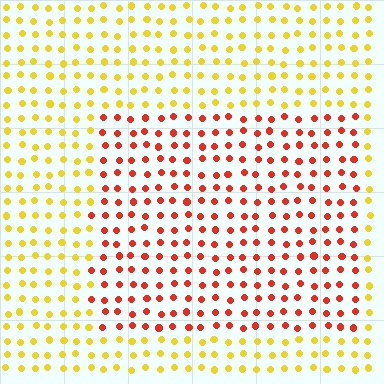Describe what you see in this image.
The image is filled with small yellow elements in a uniform arrangement. A rectangle-shaped region is visible where the elements are tinted to a slightly different hue, forming a subtle color boundary.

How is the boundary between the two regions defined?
The boundary is defined purely by a slight shift in hue (about 51 degrees). Spacing, size, and orientation are identical on both sides.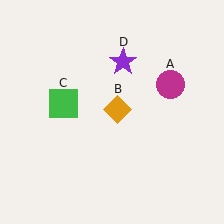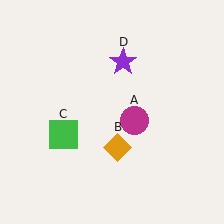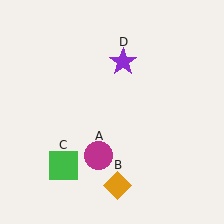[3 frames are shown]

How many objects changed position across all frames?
3 objects changed position: magenta circle (object A), orange diamond (object B), green square (object C).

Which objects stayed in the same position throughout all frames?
Purple star (object D) remained stationary.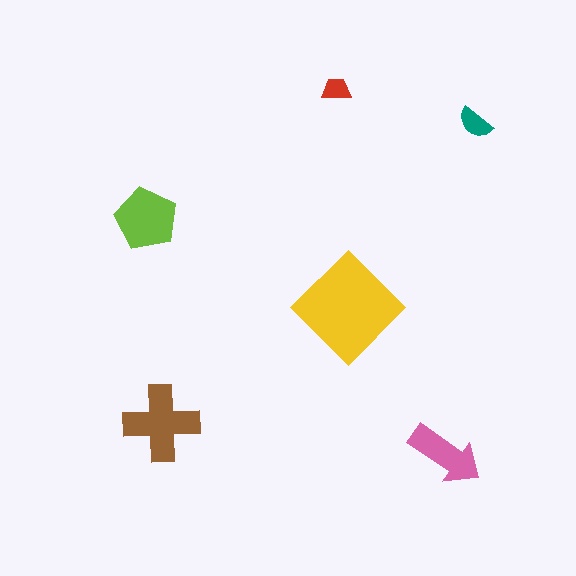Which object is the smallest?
The red trapezoid.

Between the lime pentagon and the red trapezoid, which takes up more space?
The lime pentagon.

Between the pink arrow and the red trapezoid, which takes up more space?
The pink arrow.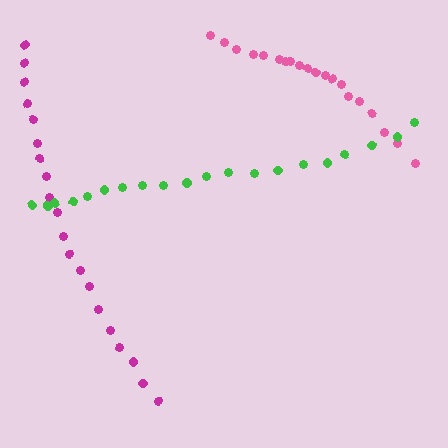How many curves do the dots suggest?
There are 3 distinct paths.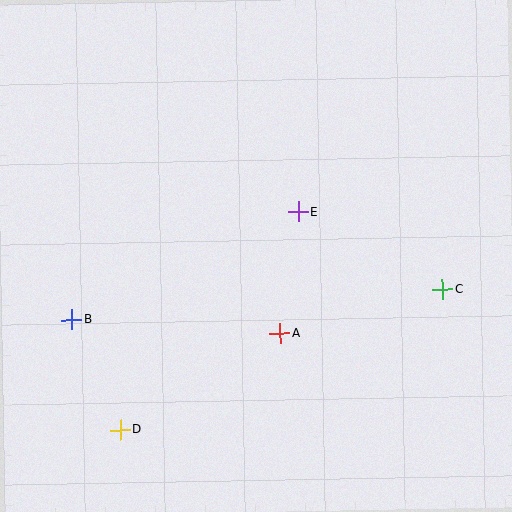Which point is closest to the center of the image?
Point E at (299, 212) is closest to the center.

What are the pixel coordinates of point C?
Point C is at (442, 290).